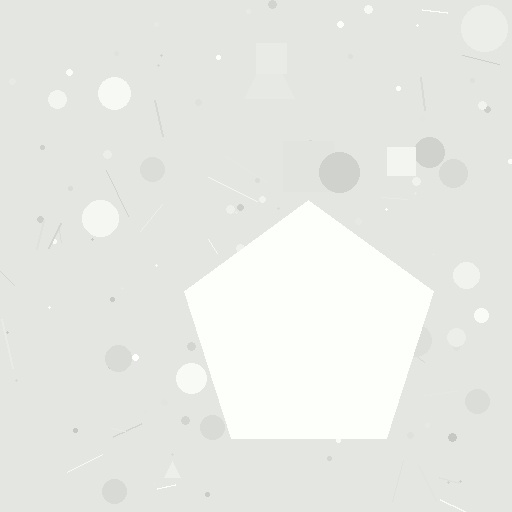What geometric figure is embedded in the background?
A pentagon is embedded in the background.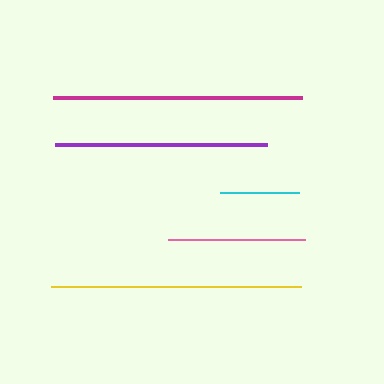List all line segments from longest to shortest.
From longest to shortest: yellow, magenta, purple, pink, cyan.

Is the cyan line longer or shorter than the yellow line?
The yellow line is longer than the cyan line.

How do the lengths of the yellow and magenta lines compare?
The yellow and magenta lines are approximately the same length.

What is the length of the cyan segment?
The cyan segment is approximately 78 pixels long.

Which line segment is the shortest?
The cyan line is the shortest at approximately 78 pixels.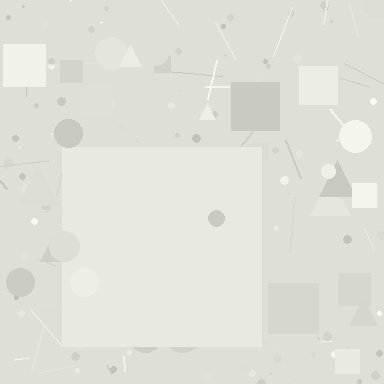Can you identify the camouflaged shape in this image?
The camouflaged shape is a square.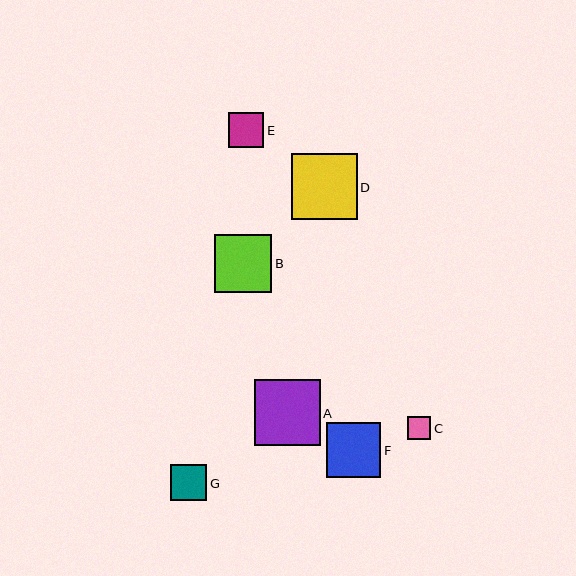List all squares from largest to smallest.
From largest to smallest: A, D, B, F, G, E, C.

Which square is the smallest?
Square C is the smallest with a size of approximately 23 pixels.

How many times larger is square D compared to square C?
Square D is approximately 2.9 times the size of square C.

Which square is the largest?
Square A is the largest with a size of approximately 66 pixels.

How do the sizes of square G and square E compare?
Square G and square E are approximately the same size.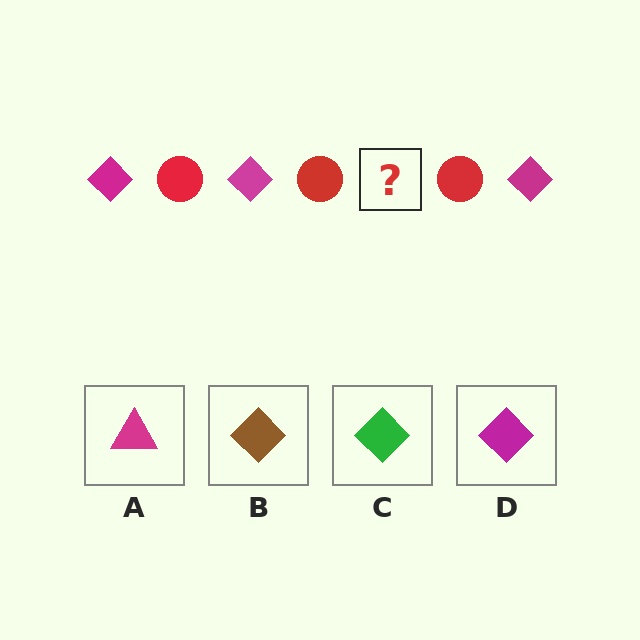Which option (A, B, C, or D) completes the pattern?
D.